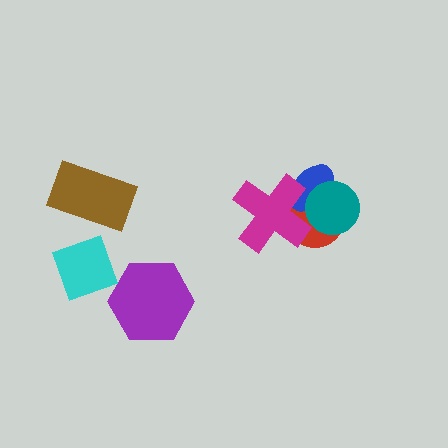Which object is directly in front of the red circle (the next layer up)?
The blue ellipse is directly in front of the red circle.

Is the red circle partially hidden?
Yes, it is partially covered by another shape.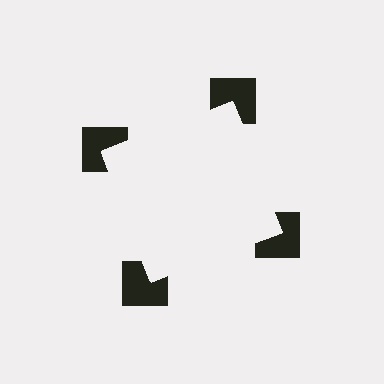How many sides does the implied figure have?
4 sides.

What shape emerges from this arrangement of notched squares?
An illusory square — its edges are inferred from the aligned wedge cuts in the notched squares, not physically drawn.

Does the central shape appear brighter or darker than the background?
It typically appears slightly brighter than the background, even though no actual brightness change is drawn.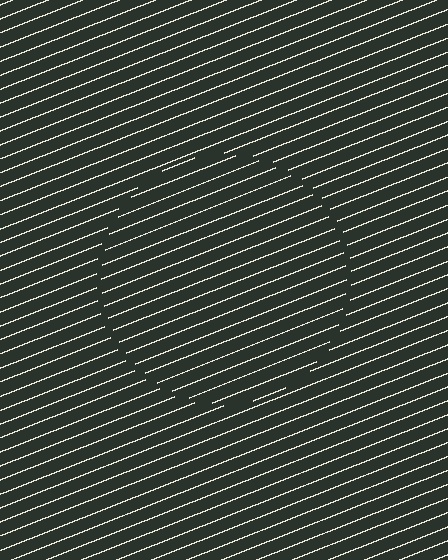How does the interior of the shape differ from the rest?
The interior of the shape contains the same grating, shifted by half a period — the contour is defined by the phase discontinuity where line-ends from the inner and outer gratings abut.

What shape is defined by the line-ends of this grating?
An illusory circle. The interior of the shape contains the same grating, shifted by half a period — the contour is defined by the phase discontinuity where line-ends from the inner and outer gratings abut.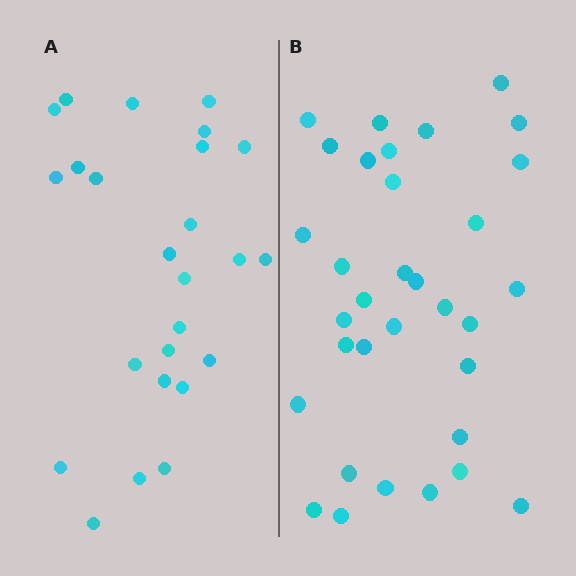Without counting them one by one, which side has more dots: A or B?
Region B (the right region) has more dots.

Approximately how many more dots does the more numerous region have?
Region B has roughly 8 or so more dots than region A.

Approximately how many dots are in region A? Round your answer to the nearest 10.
About 20 dots. (The exact count is 25, which rounds to 20.)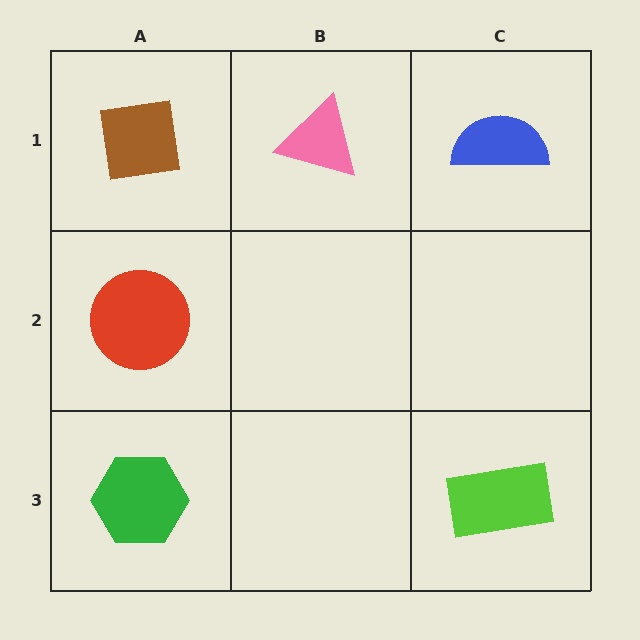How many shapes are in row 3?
2 shapes.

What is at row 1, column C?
A blue semicircle.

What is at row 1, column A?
A brown square.